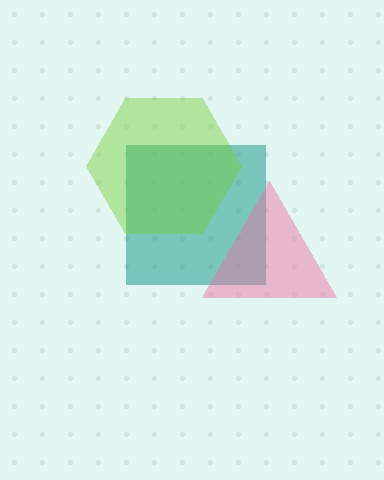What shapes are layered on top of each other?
The layered shapes are: a teal square, a lime hexagon, a pink triangle.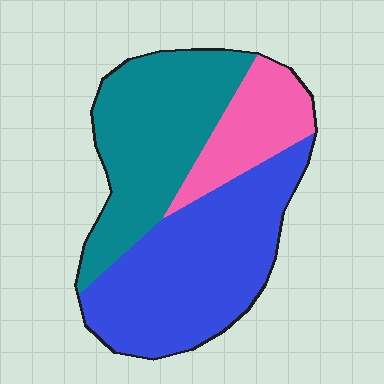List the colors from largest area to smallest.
From largest to smallest: blue, teal, pink.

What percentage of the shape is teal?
Teal takes up between a quarter and a half of the shape.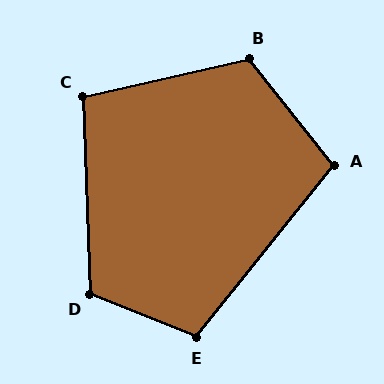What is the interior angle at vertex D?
Approximately 114 degrees (obtuse).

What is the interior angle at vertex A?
Approximately 103 degrees (obtuse).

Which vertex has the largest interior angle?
B, at approximately 116 degrees.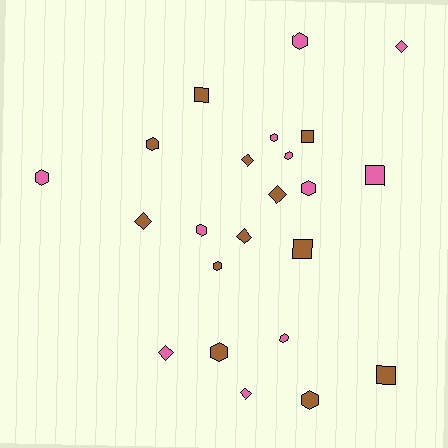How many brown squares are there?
There are 4 brown squares.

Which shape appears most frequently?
Hexagon, with 11 objects.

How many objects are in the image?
There are 23 objects.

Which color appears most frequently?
Brown, with 12 objects.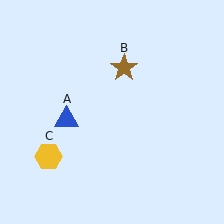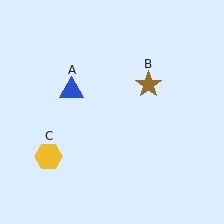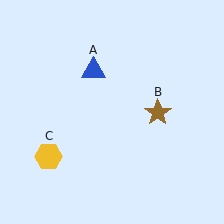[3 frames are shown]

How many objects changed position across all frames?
2 objects changed position: blue triangle (object A), brown star (object B).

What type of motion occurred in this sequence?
The blue triangle (object A), brown star (object B) rotated clockwise around the center of the scene.